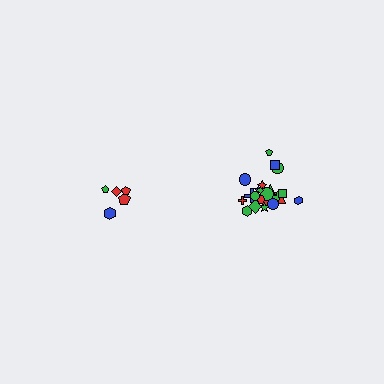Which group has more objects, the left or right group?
The right group.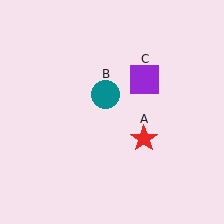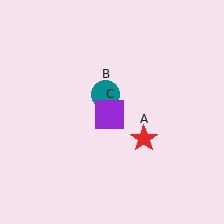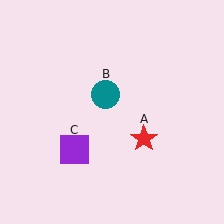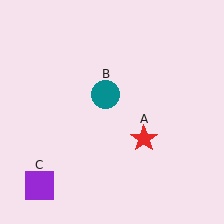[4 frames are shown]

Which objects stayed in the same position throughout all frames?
Red star (object A) and teal circle (object B) remained stationary.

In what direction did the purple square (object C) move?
The purple square (object C) moved down and to the left.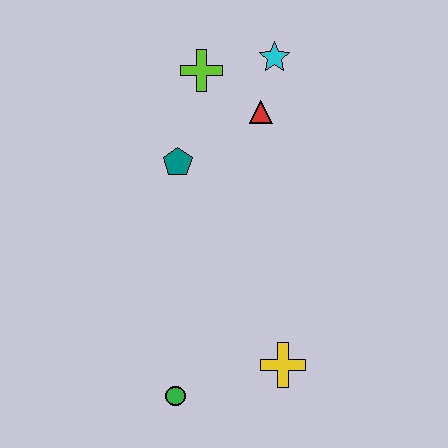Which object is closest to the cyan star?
The red triangle is closest to the cyan star.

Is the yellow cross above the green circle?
Yes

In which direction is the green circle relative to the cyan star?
The green circle is below the cyan star.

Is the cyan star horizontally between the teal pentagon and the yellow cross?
Yes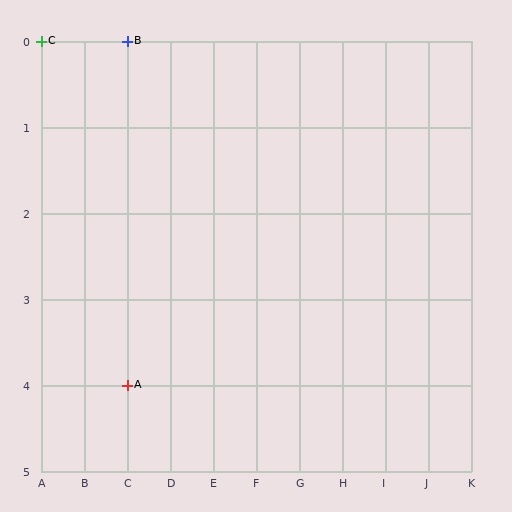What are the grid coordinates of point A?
Point A is at grid coordinates (C, 4).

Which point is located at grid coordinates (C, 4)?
Point A is at (C, 4).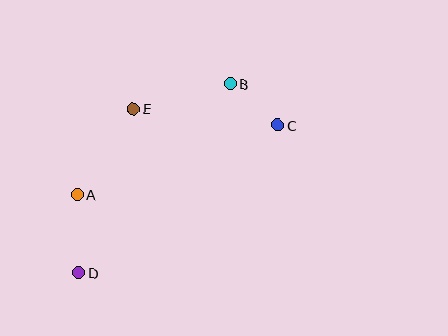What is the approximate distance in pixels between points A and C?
The distance between A and C is approximately 212 pixels.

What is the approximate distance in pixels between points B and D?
The distance between B and D is approximately 242 pixels.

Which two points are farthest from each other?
Points C and D are farthest from each other.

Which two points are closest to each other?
Points B and C are closest to each other.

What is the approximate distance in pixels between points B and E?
The distance between B and E is approximately 101 pixels.